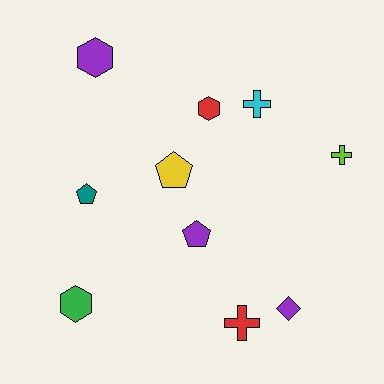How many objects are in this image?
There are 10 objects.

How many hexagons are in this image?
There are 3 hexagons.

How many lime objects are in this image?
There is 1 lime object.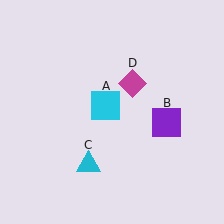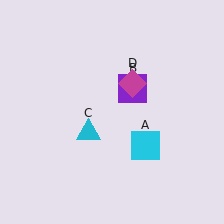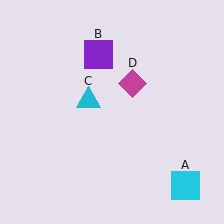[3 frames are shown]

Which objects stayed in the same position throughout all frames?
Magenta diamond (object D) remained stationary.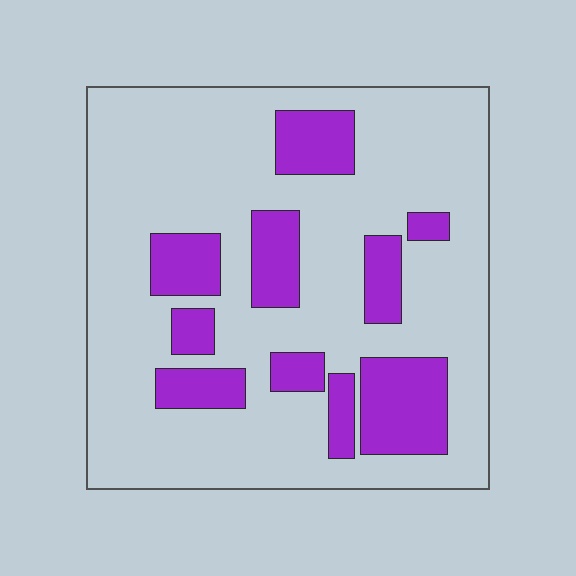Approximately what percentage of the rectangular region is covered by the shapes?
Approximately 25%.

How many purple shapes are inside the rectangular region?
10.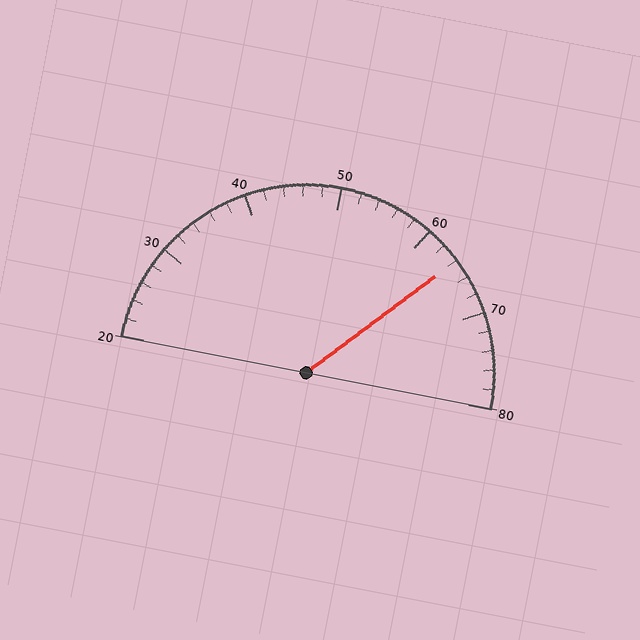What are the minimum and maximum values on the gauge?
The gauge ranges from 20 to 80.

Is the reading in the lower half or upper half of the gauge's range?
The reading is in the upper half of the range (20 to 80).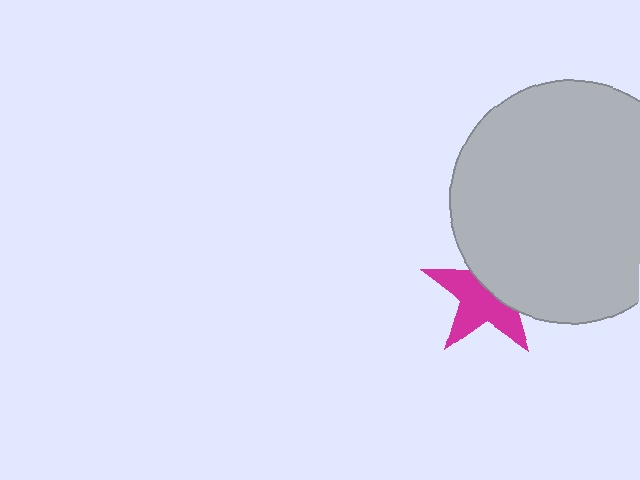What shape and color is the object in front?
The object in front is a light gray circle.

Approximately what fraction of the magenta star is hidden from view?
Roughly 43% of the magenta star is hidden behind the light gray circle.